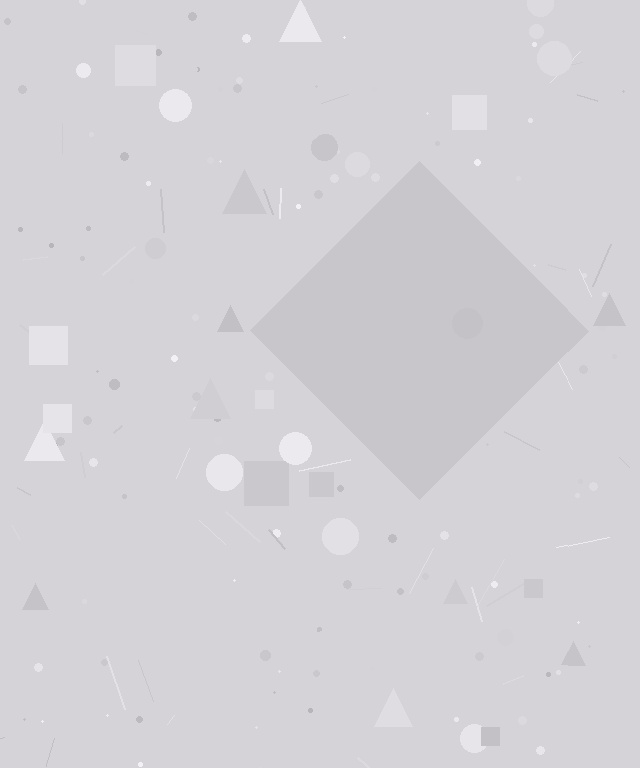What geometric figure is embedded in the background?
A diamond is embedded in the background.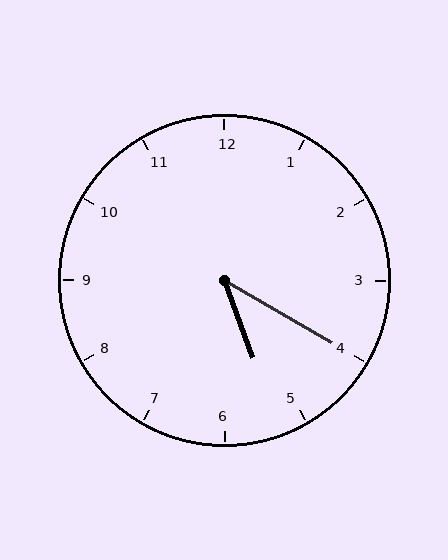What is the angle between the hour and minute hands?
Approximately 40 degrees.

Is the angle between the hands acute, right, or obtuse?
It is acute.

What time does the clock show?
5:20.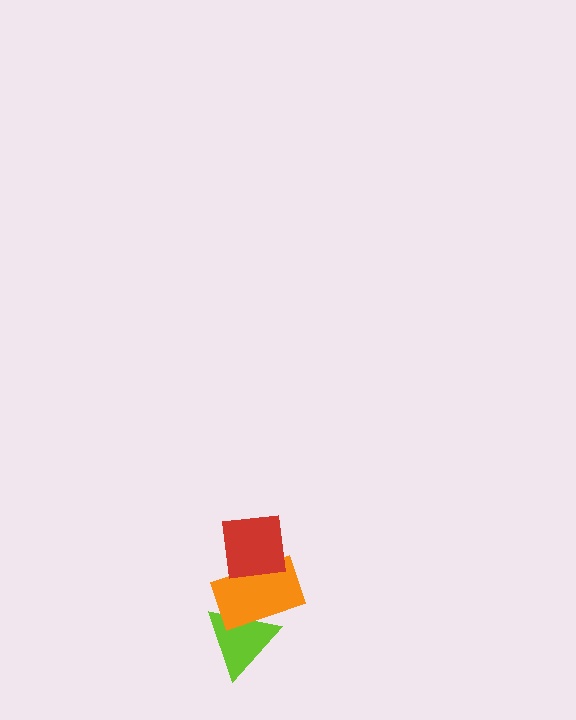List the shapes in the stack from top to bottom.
From top to bottom: the red square, the orange rectangle, the lime triangle.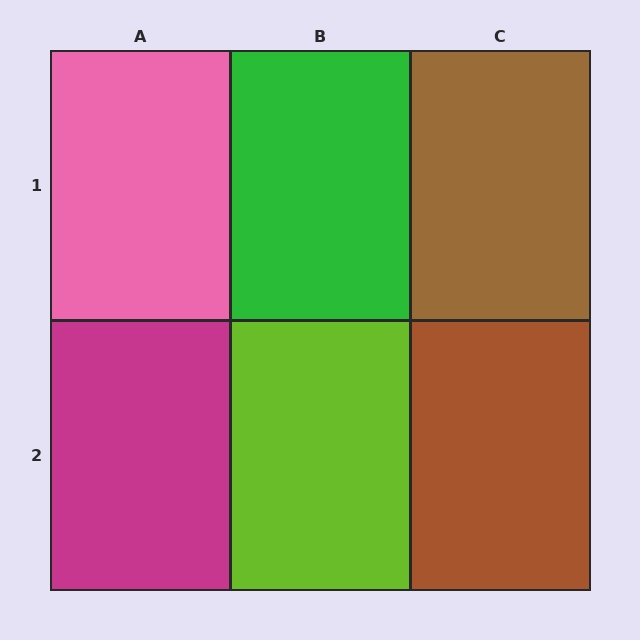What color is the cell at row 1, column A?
Pink.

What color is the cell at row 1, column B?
Green.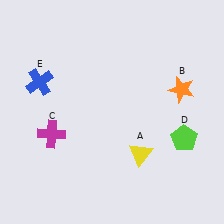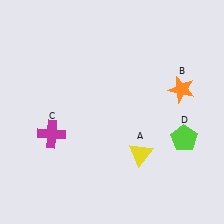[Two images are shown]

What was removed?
The blue cross (E) was removed in Image 2.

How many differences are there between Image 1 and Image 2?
There is 1 difference between the two images.